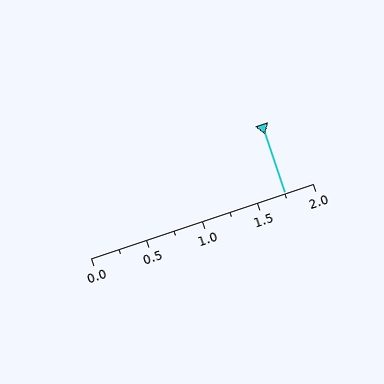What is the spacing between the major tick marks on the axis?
The major ticks are spaced 0.5 apart.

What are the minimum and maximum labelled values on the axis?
The axis runs from 0.0 to 2.0.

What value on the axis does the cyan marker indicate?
The marker indicates approximately 1.75.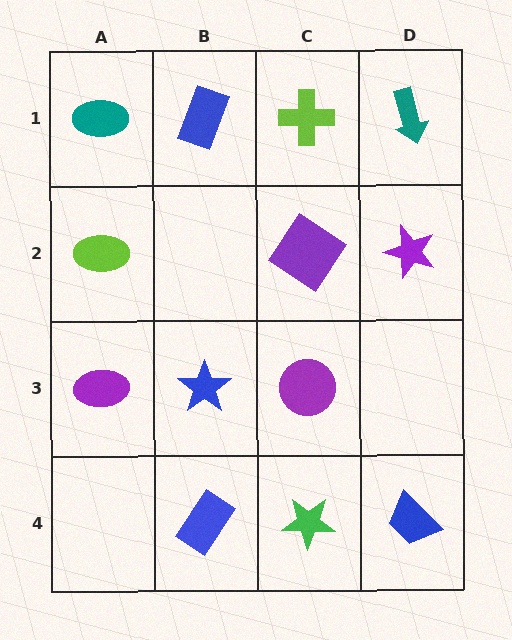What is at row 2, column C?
A purple diamond.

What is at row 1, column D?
A teal arrow.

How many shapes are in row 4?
3 shapes.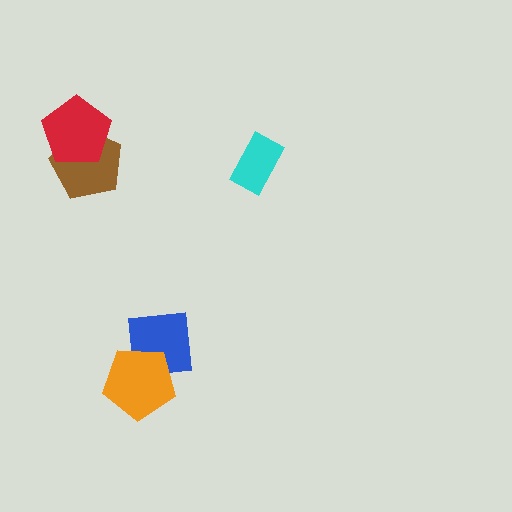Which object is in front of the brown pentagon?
The red pentagon is in front of the brown pentagon.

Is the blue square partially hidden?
Yes, it is partially covered by another shape.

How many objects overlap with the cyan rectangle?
0 objects overlap with the cyan rectangle.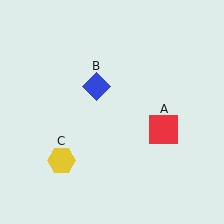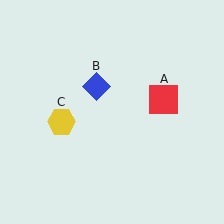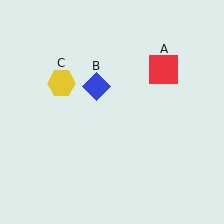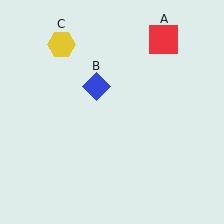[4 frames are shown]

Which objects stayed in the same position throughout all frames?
Blue diamond (object B) remained stationary.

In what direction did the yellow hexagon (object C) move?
The yellow hexagon (object C) moved up.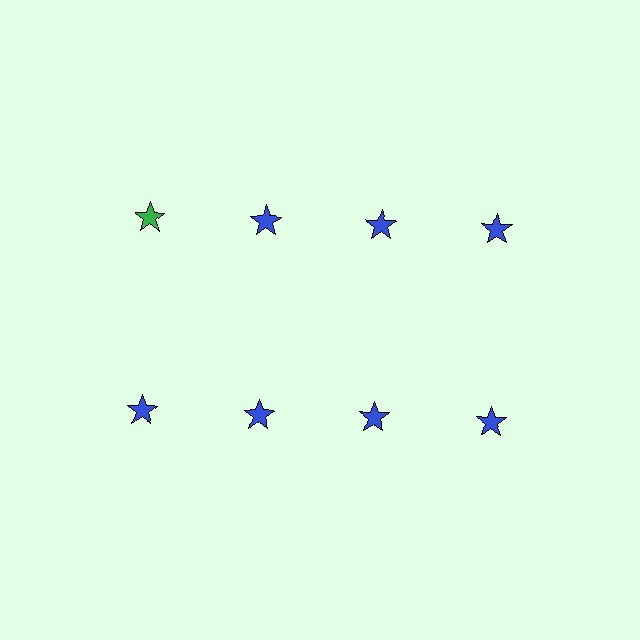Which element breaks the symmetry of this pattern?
The green star in the top row, leftmost column breaks the symmetry. All other shapes are blue stars.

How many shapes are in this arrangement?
There are 8 shapes arranged in a grid pattern.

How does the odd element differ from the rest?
It has a different color: green instead of blue.